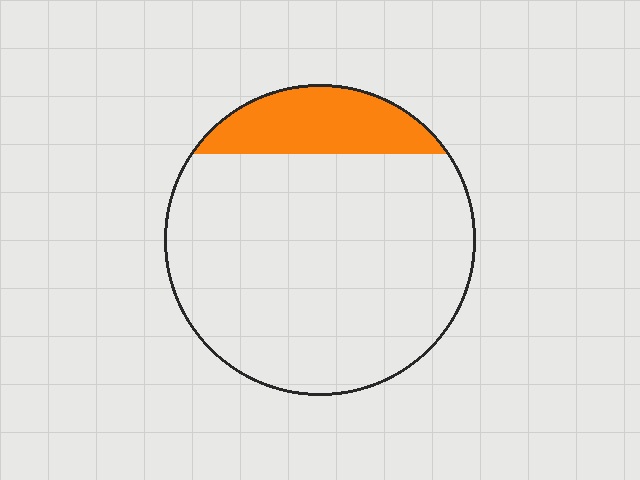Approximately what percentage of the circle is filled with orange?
Approximately 15%.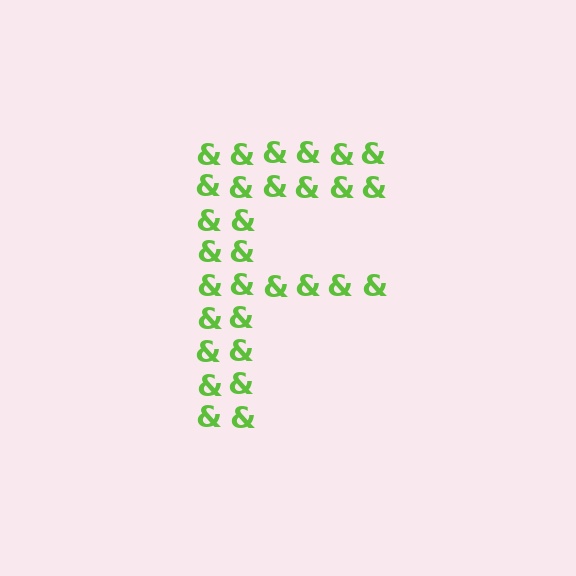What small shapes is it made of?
It is made of small ampersands.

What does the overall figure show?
The overall figure shows the letter F.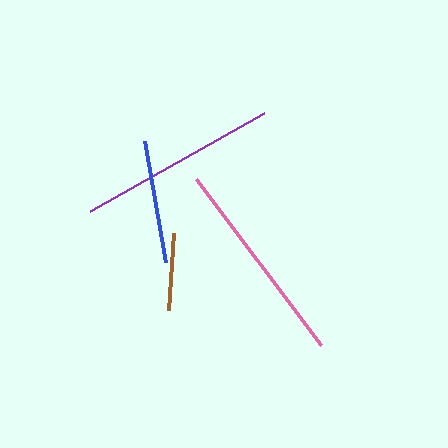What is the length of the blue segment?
The blue segment is approximately 122 pixels long.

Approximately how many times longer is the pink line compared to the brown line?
The pink line is approximately 2.7 times the length of the brown line.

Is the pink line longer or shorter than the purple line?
The pink line is longer than the purple line.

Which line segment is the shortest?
The brown line is the shortest at approximately 77 pixels.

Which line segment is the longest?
The pink line is the longest at approximately 208 pixels.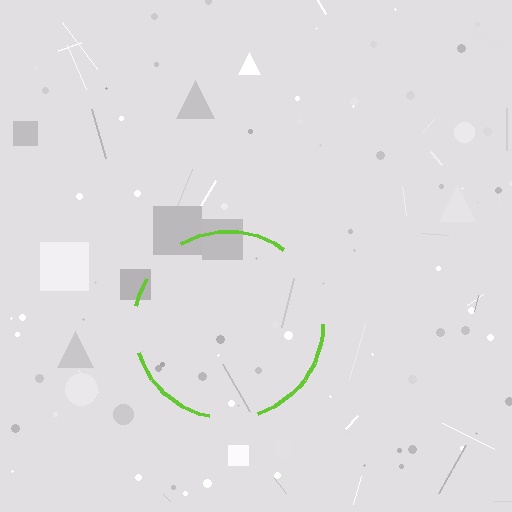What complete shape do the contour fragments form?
The contour fragments form a circle.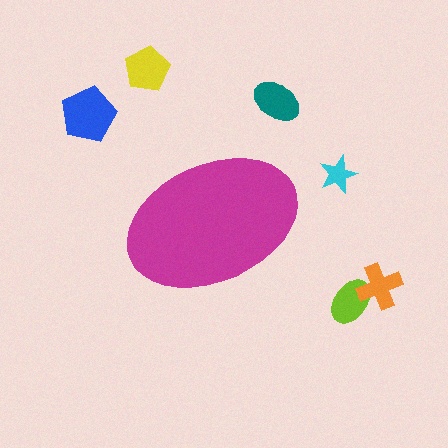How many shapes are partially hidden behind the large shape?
0 shapes are partially hidden.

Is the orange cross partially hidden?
No, the orange cross is fully visible.